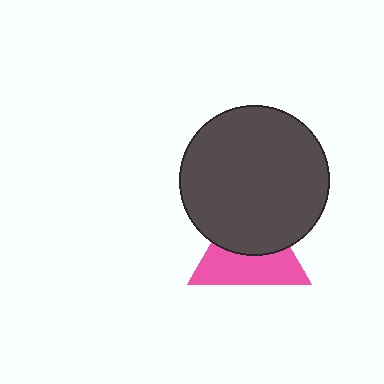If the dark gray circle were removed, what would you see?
You would see the complete pink triangle.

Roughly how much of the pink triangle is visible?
About half of it is visible (roughly 52%).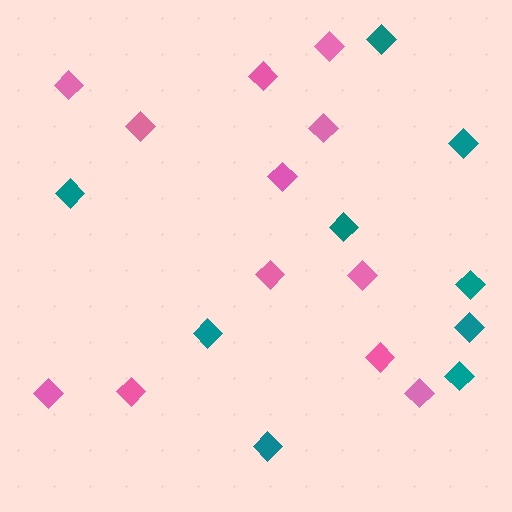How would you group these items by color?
There are 2 groups: one group of pink diamonds (12) and one group of teal diamonds (9).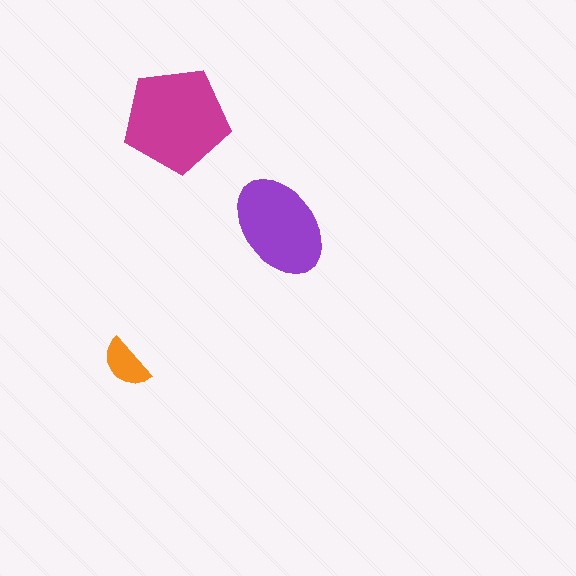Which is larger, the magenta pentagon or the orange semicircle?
The magenta pentagon.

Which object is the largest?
The magenta pentagon.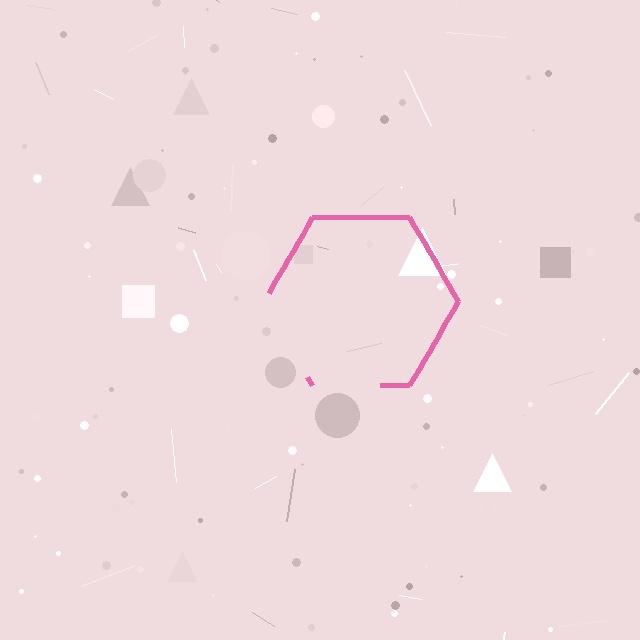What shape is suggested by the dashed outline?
The dashed outline suggests a hexagon.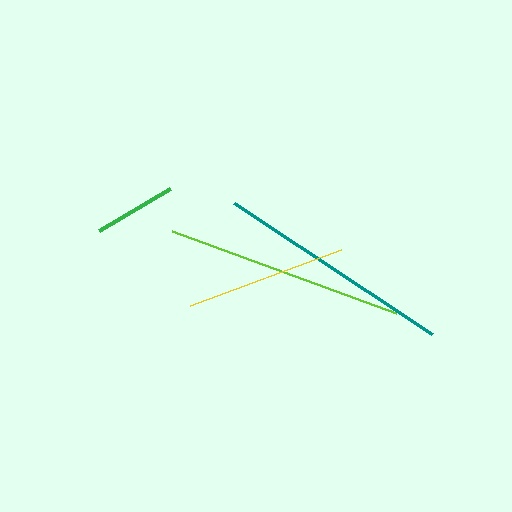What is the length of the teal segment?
The teal segment is approximately 237 pixels long.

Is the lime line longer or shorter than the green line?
The lime line is longer than the green line.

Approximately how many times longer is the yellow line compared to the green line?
The yellow line is approximately 1.9 times the length of the green line.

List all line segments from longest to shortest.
From longest to shortest: lime, teal, yellow, green.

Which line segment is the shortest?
The green line is the shortest at approximately 83 pixels.